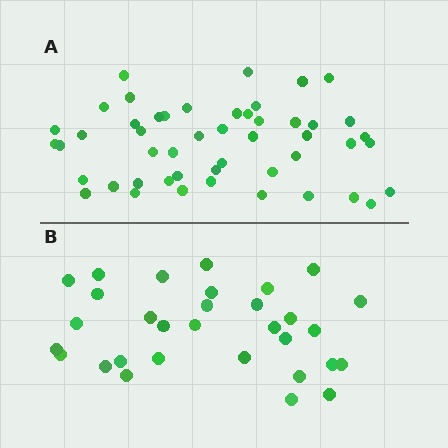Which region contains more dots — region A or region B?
Region A (the top region) has more dots.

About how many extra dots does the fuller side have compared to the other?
Region A has approximately 20 more dots than region B.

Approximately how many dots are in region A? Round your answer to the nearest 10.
About 50 dots. (The exact count is 49, which rounds to 50.)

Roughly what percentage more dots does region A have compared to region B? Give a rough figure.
About 60% more.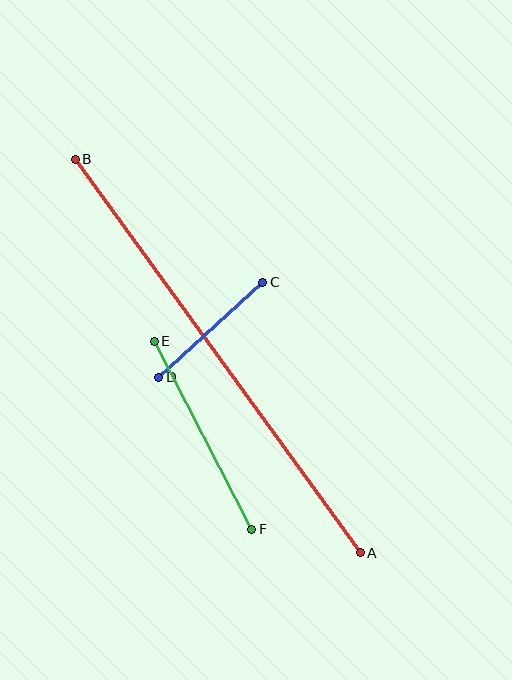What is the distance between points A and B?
The distance is approximately 486 pixels.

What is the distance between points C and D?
The distance is approximately 141 pixels.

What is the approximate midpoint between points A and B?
The midpoint is at approximately (218, 356) pixels.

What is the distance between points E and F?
The distance is approximately 212 pixels.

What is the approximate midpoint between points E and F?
The midpoint is at approximately (203, 435) pixels.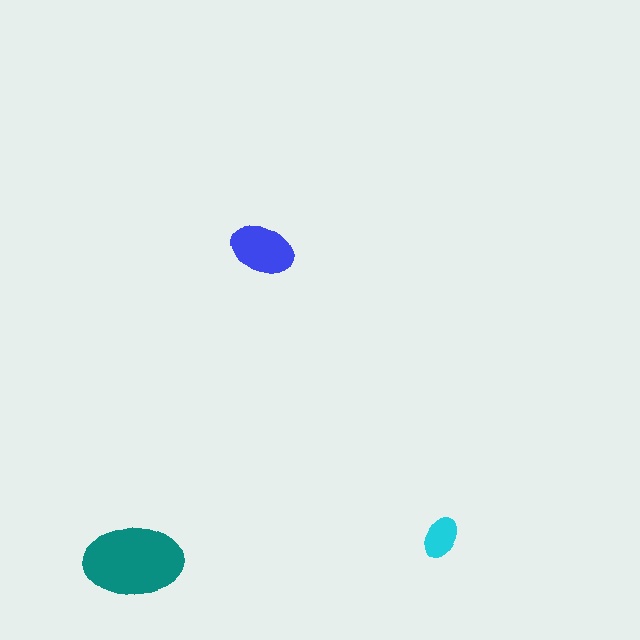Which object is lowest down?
The teal ellipse is bottommost.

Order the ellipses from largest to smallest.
the teal one, the blue one, the cyan one.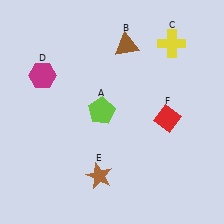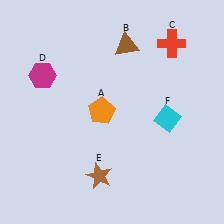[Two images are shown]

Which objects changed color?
A changed from lime to orange. C changed from yellow to red. F changed from red to cyan.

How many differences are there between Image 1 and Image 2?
There are 3 differences between the two images.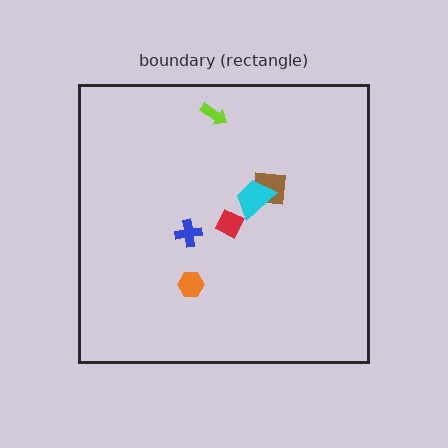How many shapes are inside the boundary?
6 inside, 0 outside.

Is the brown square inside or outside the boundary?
Inside.